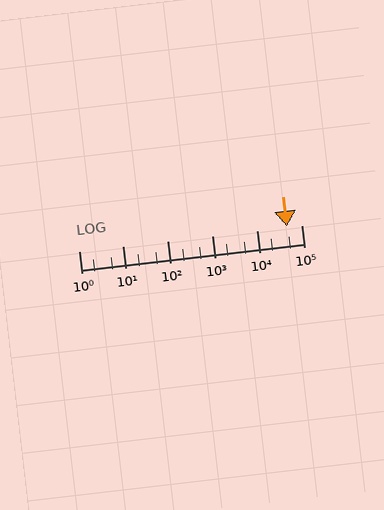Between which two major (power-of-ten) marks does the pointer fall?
The pointer is between 10000 and 100000.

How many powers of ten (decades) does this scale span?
The scale spans 5 decades, from 1 to 100000.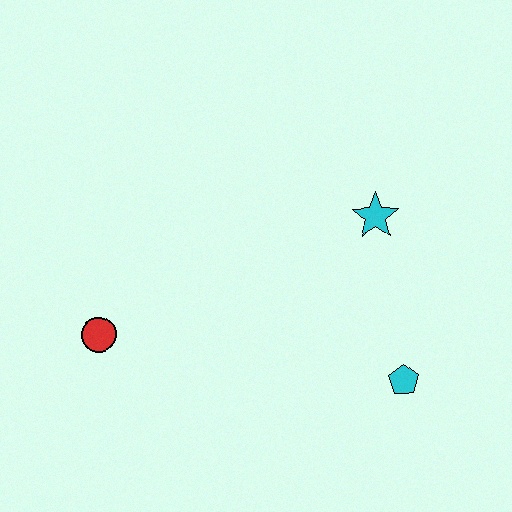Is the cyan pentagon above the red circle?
No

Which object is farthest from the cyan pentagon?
The red circle is farthest from the cyan pentagon.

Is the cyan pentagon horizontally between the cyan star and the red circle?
No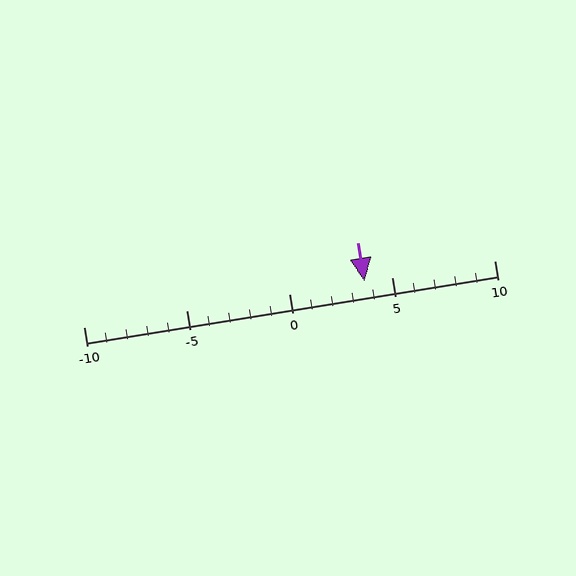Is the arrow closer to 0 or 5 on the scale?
The arrow is closer to 5.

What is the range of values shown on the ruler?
The ruler shows values from -10 to 10.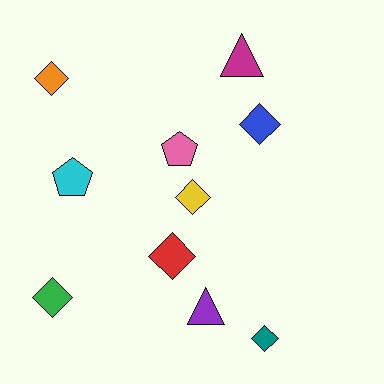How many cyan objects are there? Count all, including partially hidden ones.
There is 1 cyan object.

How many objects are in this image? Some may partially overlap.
There are 10 objects.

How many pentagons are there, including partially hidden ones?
There are 2 pentagons.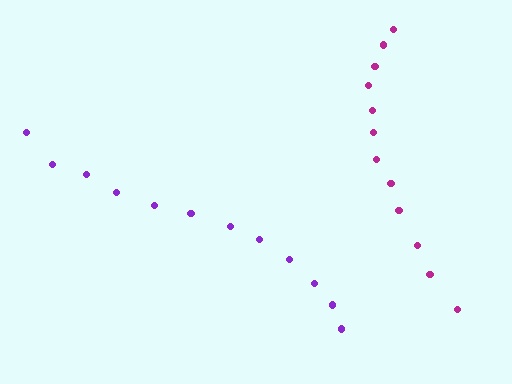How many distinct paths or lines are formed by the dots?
There are 2 distinct paths.